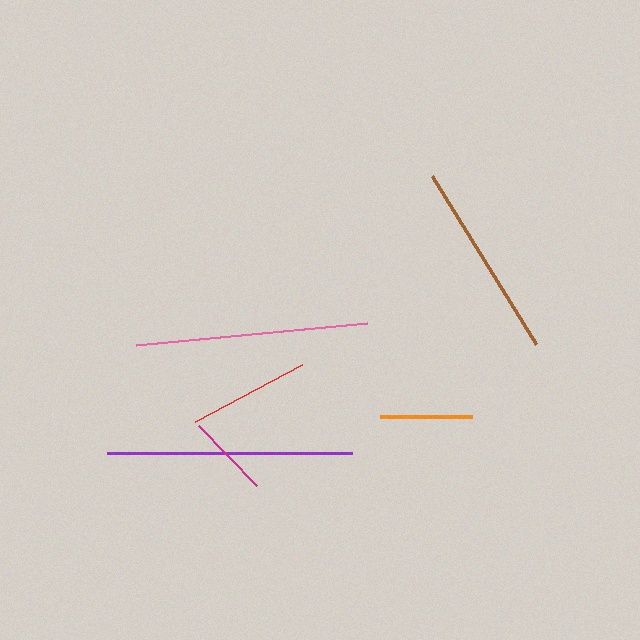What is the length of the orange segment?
The orange segment is approximately 92 pixels long.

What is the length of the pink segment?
The pink segment is approximately 232 pixels long.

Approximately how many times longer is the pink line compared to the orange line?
The pink line is approximately 2.5 times the length of the orange line.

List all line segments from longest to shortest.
From longest to shortest: purple, pink, brown, red, orange, magenta.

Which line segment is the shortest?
The magenta line is the shortest at approximately 82 pixels.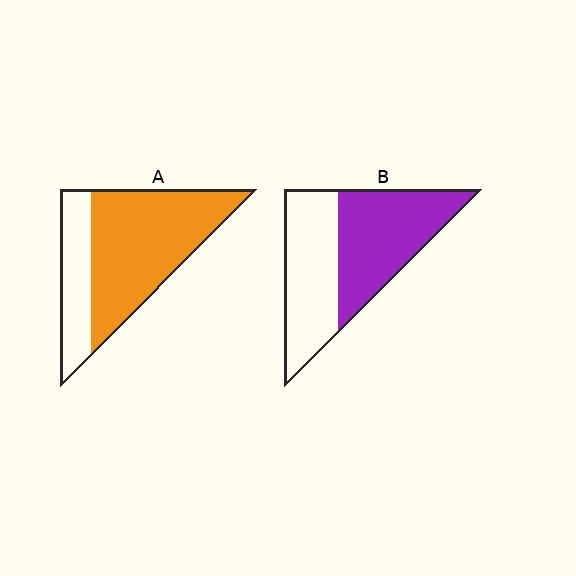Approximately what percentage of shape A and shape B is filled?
A is approximately 70% and B is approximately 55%.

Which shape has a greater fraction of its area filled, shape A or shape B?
Shape A.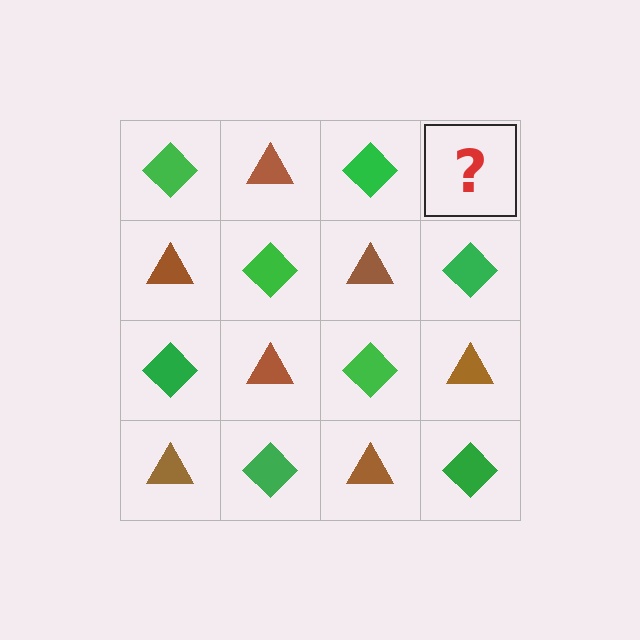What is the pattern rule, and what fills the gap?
The rule is that it alternates green diamond and brown triangle in a checkerboard pattern. The gap should be filled with a brown triangle.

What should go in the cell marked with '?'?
The missing cell should contain a brown triangle.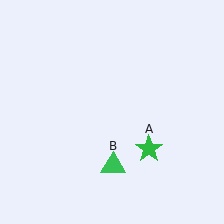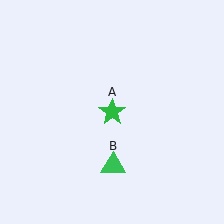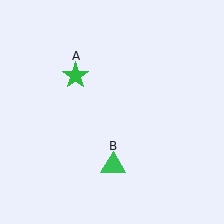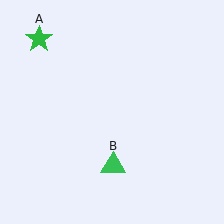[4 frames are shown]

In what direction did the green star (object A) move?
The green star (object A) moved up and to the left.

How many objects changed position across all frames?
1 object changed position: green star (object A).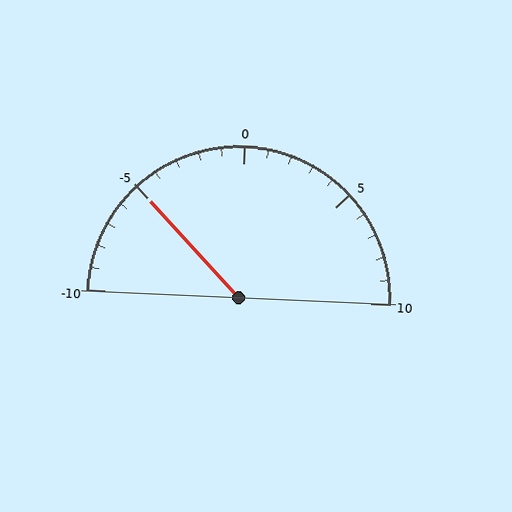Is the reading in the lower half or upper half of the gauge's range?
The reading is in the lower half of the range (-10 to 10).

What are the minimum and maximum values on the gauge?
The gauge ranges from -10 to 10.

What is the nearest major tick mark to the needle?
The nearest major tick mark is -5.